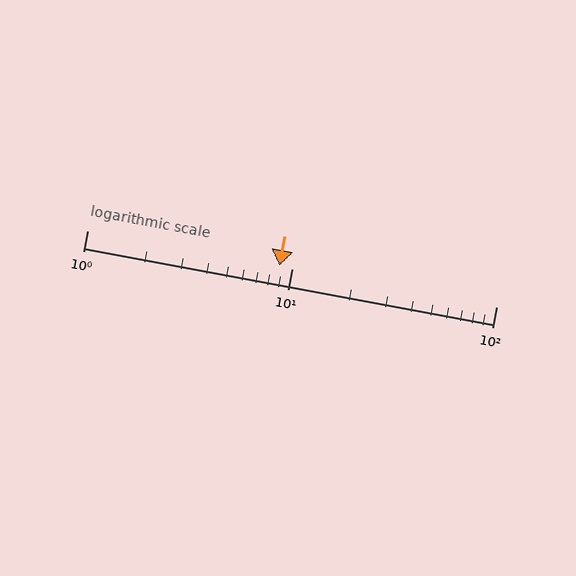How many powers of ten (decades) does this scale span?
The scale spans 2 decades, from 1 to 100.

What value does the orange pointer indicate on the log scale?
The pointer indicates approximately 8.7.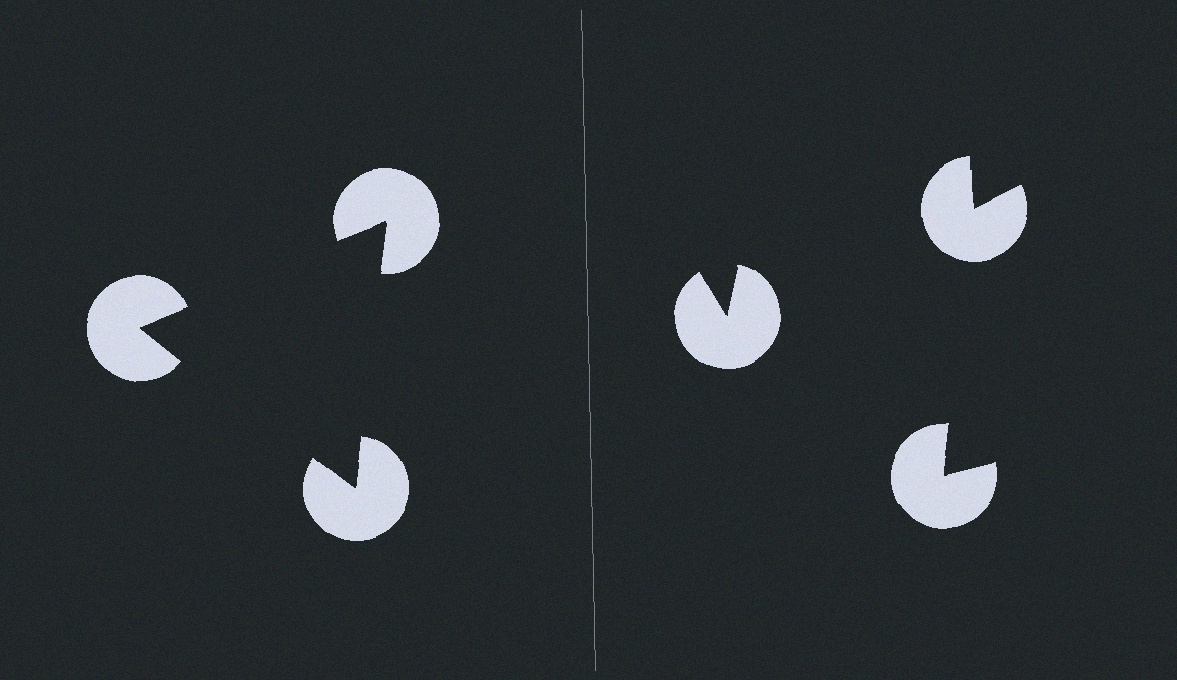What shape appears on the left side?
An illusory triangle.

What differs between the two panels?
The pac-man discs are positioned identically on both sides; only the wedge orientations differ. On the left they align to a triangle; on the right they are misaligned.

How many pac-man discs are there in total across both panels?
6 — 3 on each side.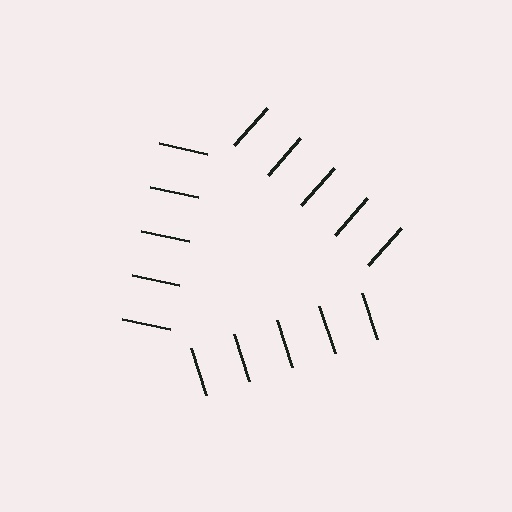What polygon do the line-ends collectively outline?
An illusory triangle — the line segments terminate on its edges but no continuous stroke is drawn.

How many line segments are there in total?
15 — 5 along each of the 3 edges.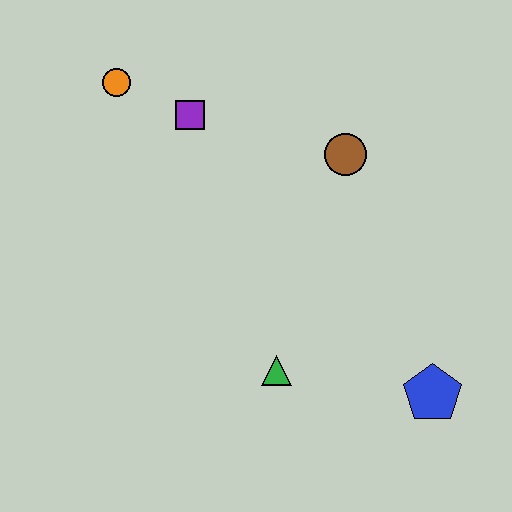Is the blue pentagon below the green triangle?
Yes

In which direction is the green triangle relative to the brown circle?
The green triangle is below the brown circle.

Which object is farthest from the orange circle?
The blue pentagon is farthest from the orange circle.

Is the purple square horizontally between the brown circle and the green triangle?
No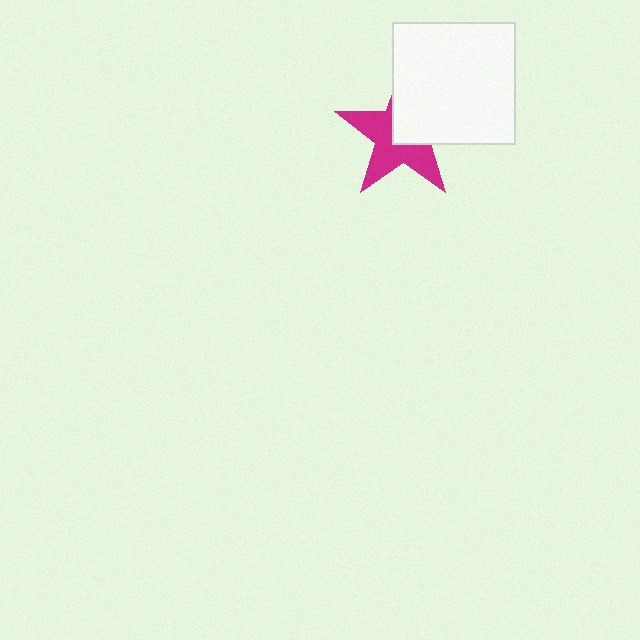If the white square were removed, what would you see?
You would see the complete magenta star.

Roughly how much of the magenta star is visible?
About half of it is visible (roughly 54%).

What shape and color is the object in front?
The object in front is a white square.